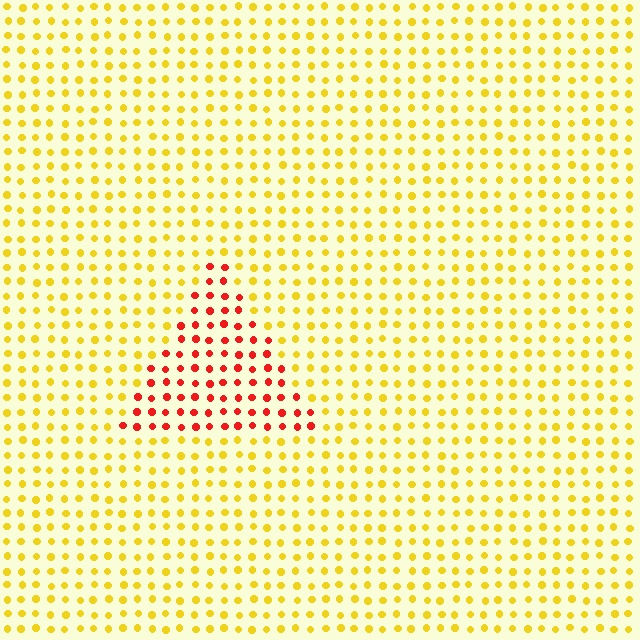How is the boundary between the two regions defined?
The boundary is defined purely by a slight shift in hue (about 53 degrees). Spacing, size, and orientation are identical on both sides.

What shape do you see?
I see a triangle.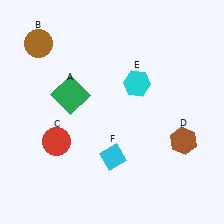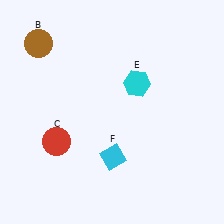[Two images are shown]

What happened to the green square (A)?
The green square (A) was removed in Image 2. It was in the top-left area of Image 1.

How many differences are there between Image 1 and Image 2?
There are 2 differences between the two images.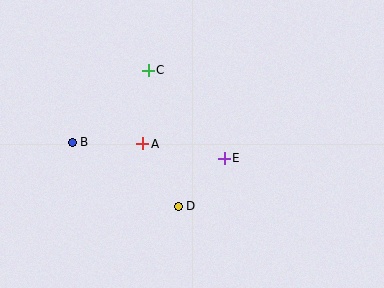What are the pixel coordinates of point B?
Point B is at (72, 142).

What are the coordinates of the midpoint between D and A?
The midpoint between D and A is at (161, 175).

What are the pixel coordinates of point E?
Point E is at (224, 158).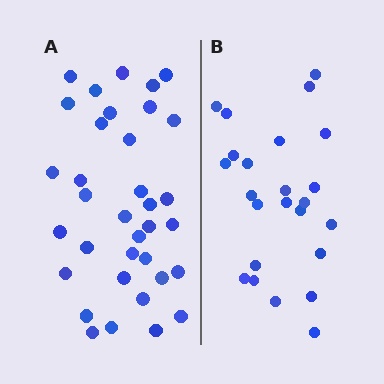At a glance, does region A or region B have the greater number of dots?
Region A (the left region) has more dots.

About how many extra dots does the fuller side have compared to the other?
Region A has roughly 12 or so more dots than region B.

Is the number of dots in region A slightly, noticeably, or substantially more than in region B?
Region A has substantially more. The ratio is roughly 1.5 to 1.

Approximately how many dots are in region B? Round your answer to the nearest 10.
About 20 dots. (The exact count is 24, which rounds to 20.)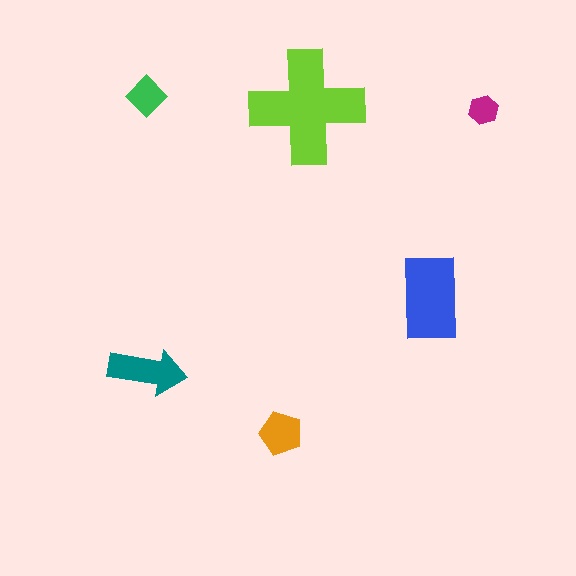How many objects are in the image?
There are 6 objects in the image.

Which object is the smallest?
The magenta hexagon.